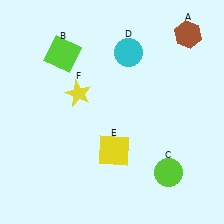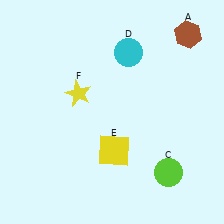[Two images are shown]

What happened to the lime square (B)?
The lime square (B) was removed in Image 2. It was in the top-left area of Image 1.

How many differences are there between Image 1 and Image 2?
There is 1 difference between the two images.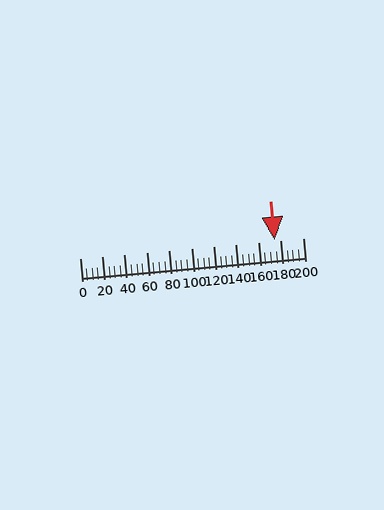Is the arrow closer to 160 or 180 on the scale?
The arrow is closer to 180.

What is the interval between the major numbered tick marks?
The major tick marks are spaced 20 units apart.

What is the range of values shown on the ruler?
The ruler shows values from 0 to 200.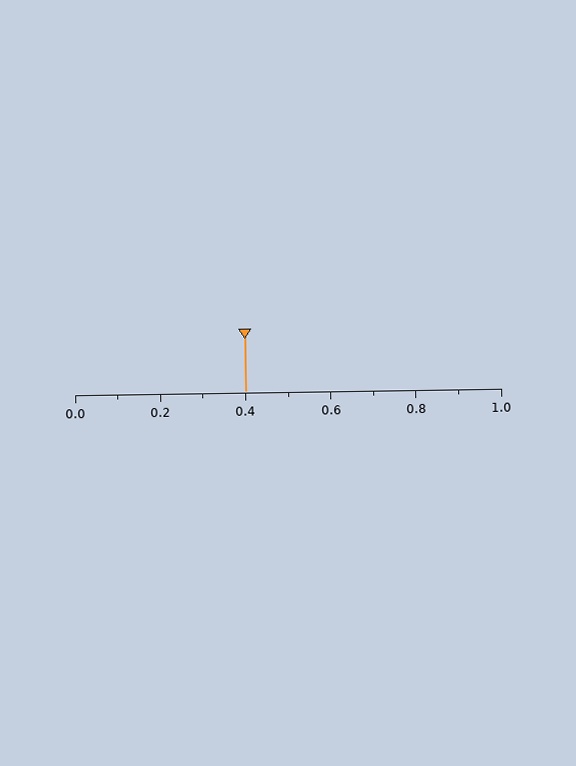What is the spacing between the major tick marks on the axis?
The major ticks are spaced 0.2 apart.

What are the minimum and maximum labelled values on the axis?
The axis runs from 0.0 to 1.0.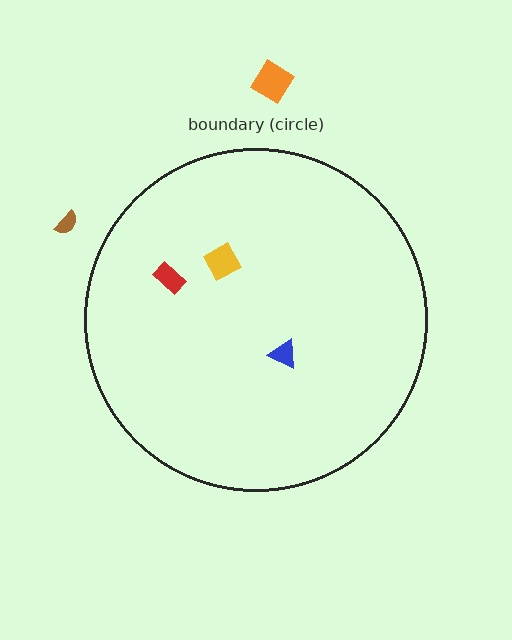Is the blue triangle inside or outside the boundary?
Inside.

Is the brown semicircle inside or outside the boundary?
Outside.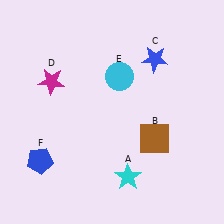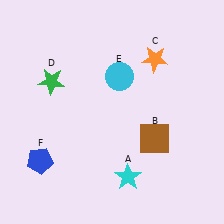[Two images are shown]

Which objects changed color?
C changed from blue to orange. D changed from magenta to green.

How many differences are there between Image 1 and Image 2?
There are 2 differences between the two images.